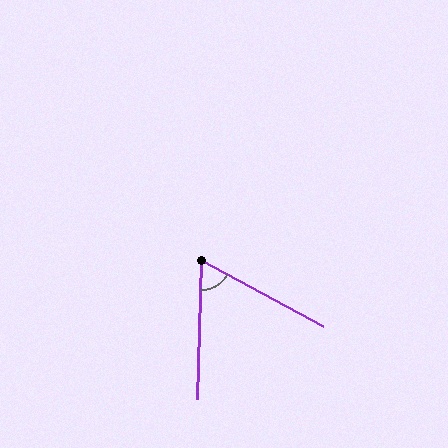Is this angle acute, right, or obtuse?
It is acute.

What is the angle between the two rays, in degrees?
Approximately 63 degrees.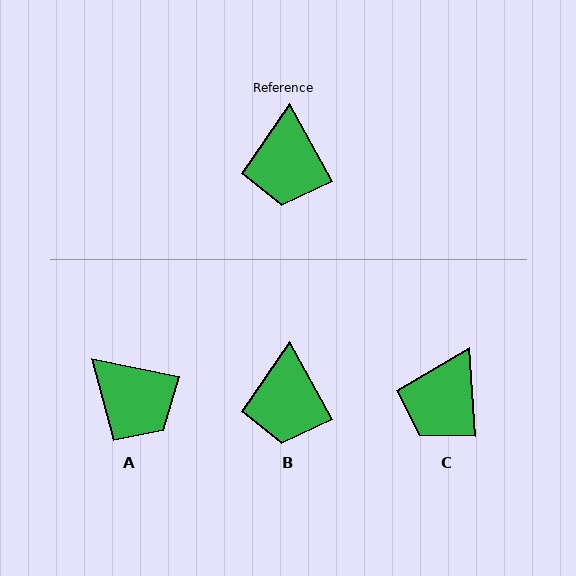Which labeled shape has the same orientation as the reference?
B.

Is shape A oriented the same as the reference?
No, it is off by about 50 degrees.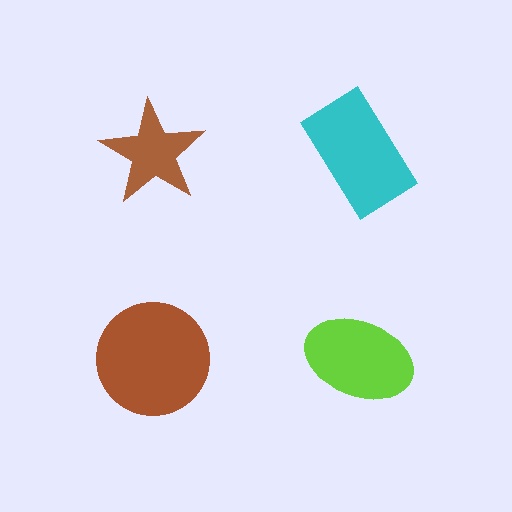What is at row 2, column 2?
A lime ellipse.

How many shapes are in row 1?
2 shapes.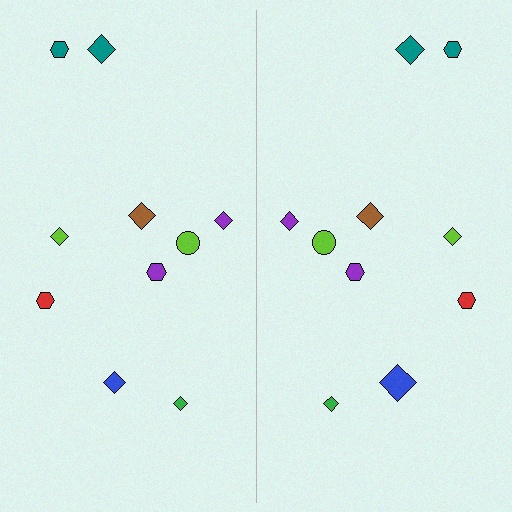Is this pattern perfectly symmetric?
No, the pattern is not perfectly symmetric. The blue diamond on the right side has a different size than its mirror counterpart.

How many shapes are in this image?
There are 20 shapes in this image.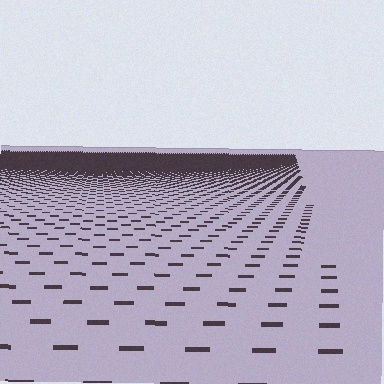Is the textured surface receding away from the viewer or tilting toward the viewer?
The surface is receding away from the viewer. Texture elements get smaller and denser toward the top.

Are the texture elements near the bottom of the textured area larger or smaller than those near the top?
Larger. Near the bottom, elements are closer to the viewer and appear at a bigger on-screen size.